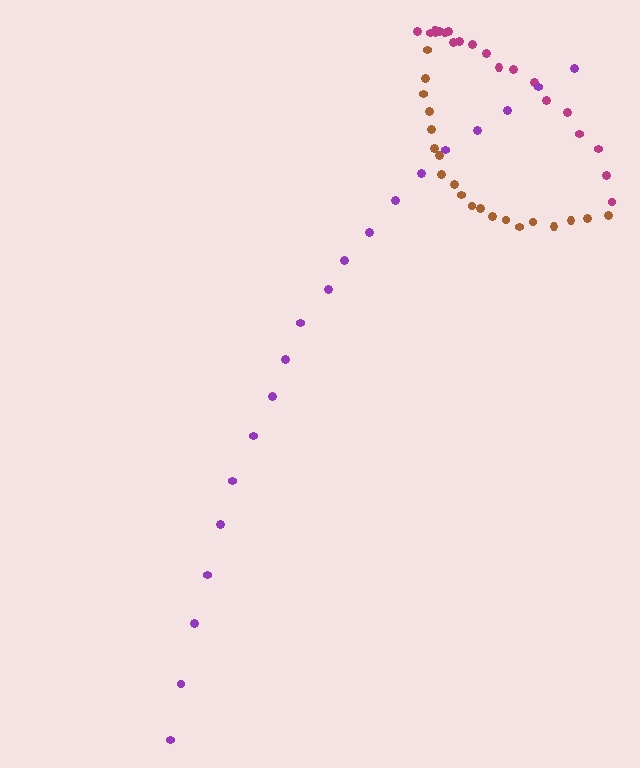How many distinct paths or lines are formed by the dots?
There are 3 distinct paths.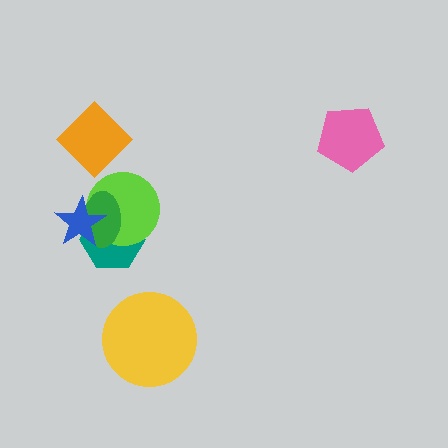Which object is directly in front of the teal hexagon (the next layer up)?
The lime circle is directly in front of the teal hexagon.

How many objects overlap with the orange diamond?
0 objects overlap with the orange diamond.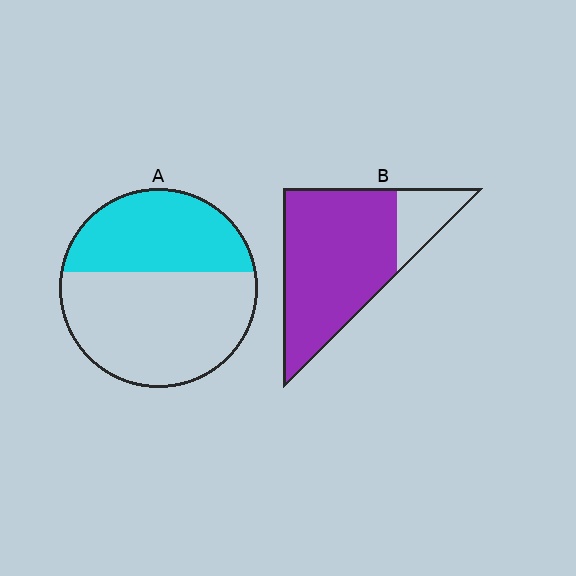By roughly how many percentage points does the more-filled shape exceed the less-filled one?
By roughly 40 percentage points (B over A).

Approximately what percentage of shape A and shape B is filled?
A is approximately 40% and B is approximately 80%.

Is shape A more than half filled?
No.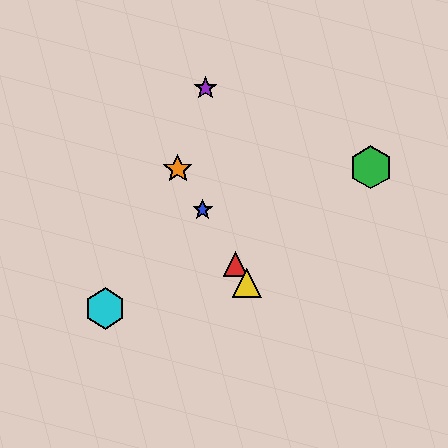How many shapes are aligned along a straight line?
4 shapes (the red triangle, the blue star, the yellow triangle, the orange star) are aligned along a straight line.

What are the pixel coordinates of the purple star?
The purple star is at (205, 88).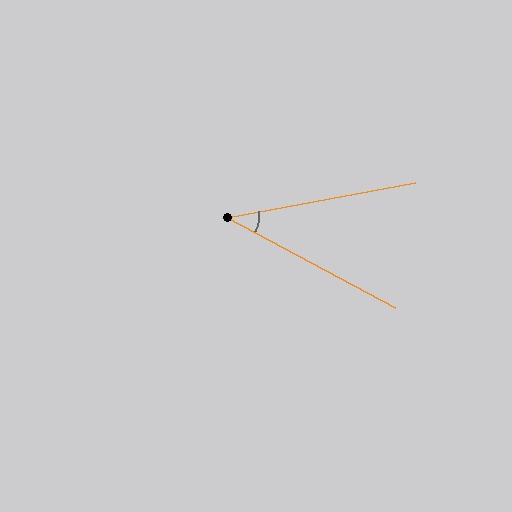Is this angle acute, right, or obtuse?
It is acute.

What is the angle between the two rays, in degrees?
Approximately 39 degrees.